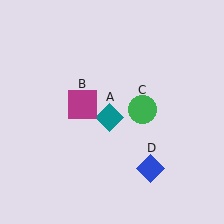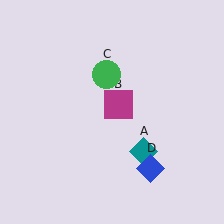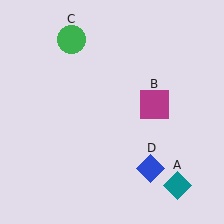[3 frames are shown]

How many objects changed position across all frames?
3 objects changed position: teal diamond (object A), magenta square (object B), green circle (object C).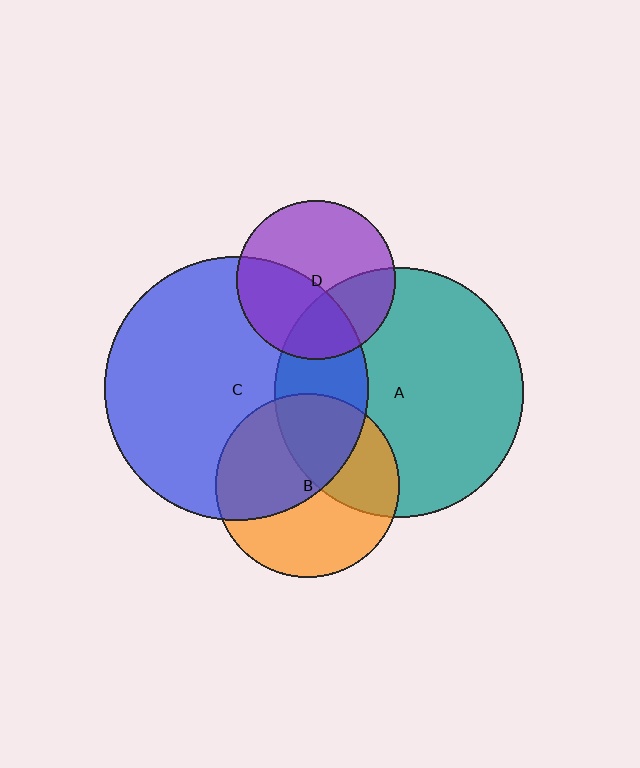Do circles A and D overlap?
Yes.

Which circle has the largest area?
Circle C (blue).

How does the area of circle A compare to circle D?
Approximately 2.5 times.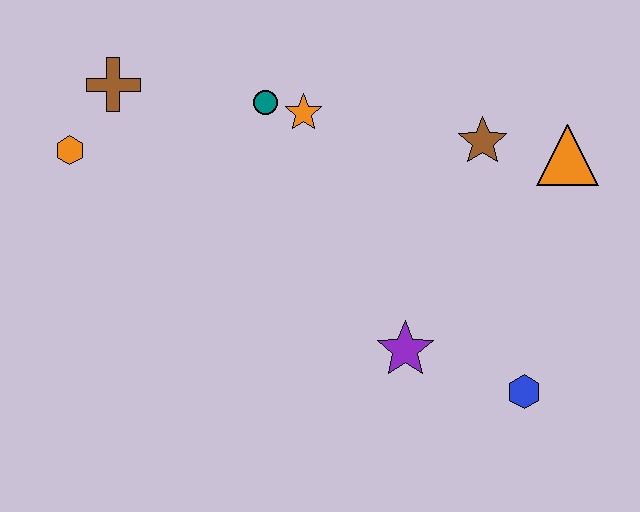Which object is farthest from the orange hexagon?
The blue hexagon is farthest from the orange hexagon.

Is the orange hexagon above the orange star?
No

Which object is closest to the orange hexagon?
The brown cross is closest to the orange hexagon.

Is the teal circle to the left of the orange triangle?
Yes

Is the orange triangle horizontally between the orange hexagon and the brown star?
No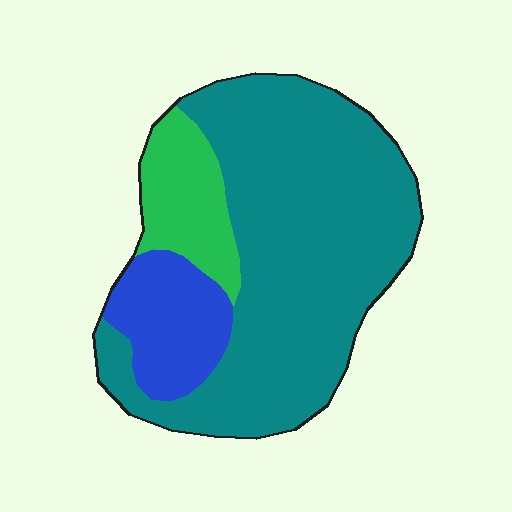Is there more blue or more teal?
Teal.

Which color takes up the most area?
Teal, at roughly 70%.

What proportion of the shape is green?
Green covers roughly 15% of the shape.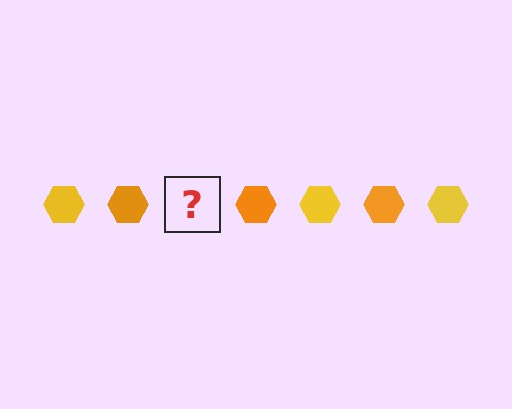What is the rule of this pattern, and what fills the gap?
The rule is that the pattern cycles through yellow, orange hexagons. The gap should be filled with a yellow hexagon.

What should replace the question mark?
The question mark should be replaced with a yellow hexagon.